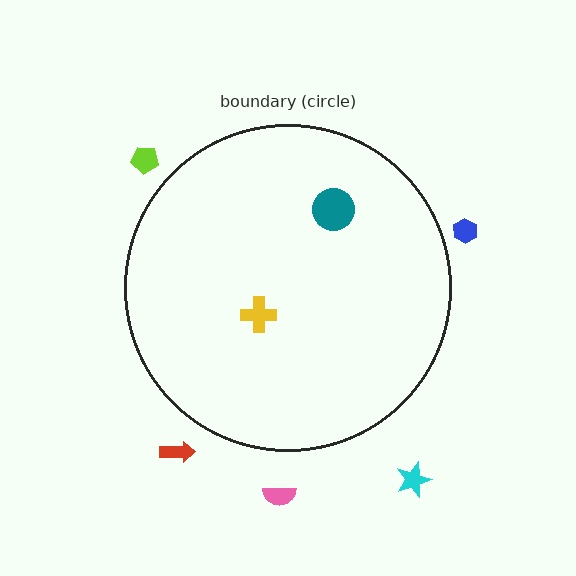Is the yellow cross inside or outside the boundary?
Inside.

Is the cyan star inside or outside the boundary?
Outside.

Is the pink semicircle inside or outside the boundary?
Outside.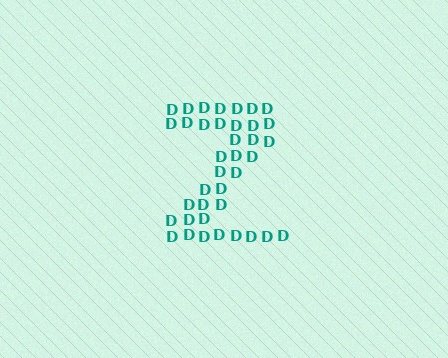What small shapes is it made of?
It is made of small letter D's.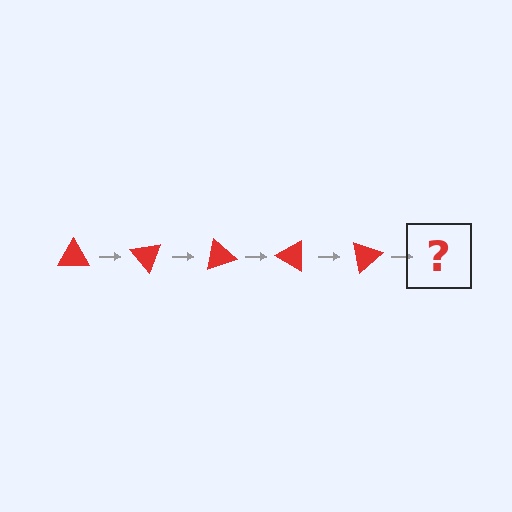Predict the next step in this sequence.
The next step is a red triangle rotated 250 degrees.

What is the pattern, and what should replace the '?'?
The pattern is that the triangle rotates 50 degrees each step. The '?' should be a red triangle rotated 250 degrees.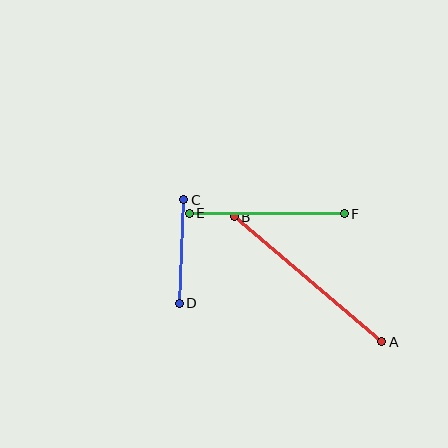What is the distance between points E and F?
The distance is approximately 155 pixels.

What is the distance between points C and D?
The distance is approximately 103 pixels.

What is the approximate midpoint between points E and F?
The midpoint is at approximately (267, 214) pixels.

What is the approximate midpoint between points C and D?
The midpoint is at approximately (182, 252) pixels.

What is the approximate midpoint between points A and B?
The midpoint is at approximately (308, 279) pixels.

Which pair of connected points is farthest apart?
Points A and B are farthest apart.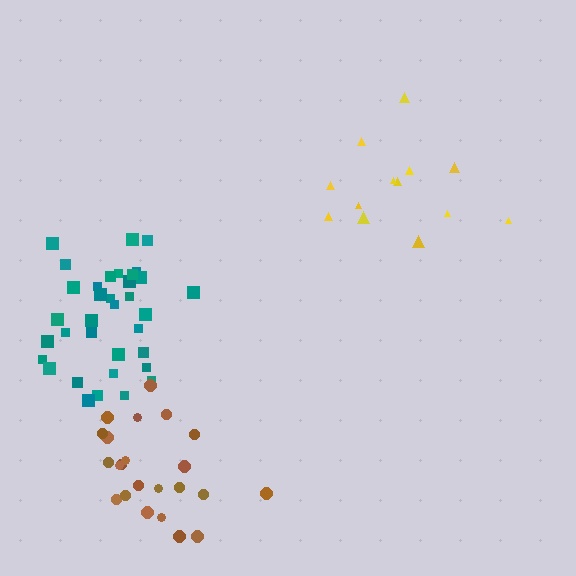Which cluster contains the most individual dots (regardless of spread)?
Teal (35).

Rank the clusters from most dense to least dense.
teal, brown, yellow.